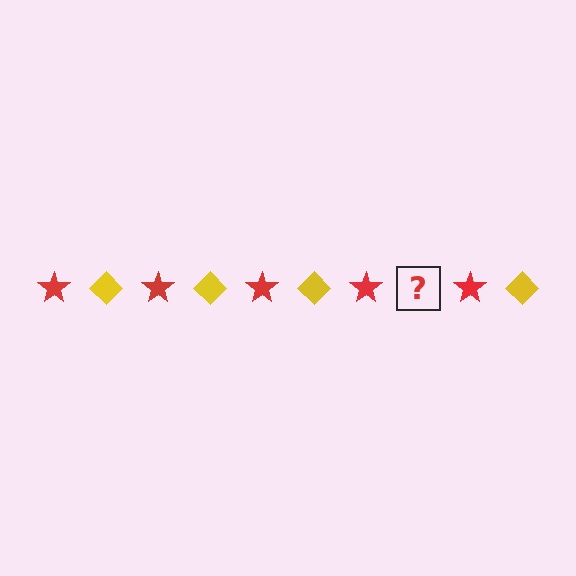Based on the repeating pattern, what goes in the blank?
The blank should be a yellow diamond.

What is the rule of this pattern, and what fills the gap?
The rule is that the pattern alternates between red star and yellow diamond. The gap should be filled with a yellow diamond.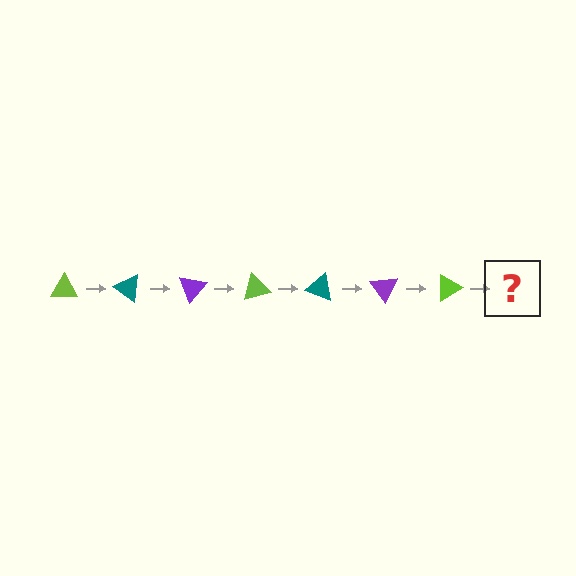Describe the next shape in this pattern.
It should be a teal triangle, rotated 245 degrees from the start.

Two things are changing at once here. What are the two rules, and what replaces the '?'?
The two rules are that it rotates 35 degrees each step and the color cycles through lime, teal, and purple. The '?' should be a teal triangle, rotated 245 degrees from the start.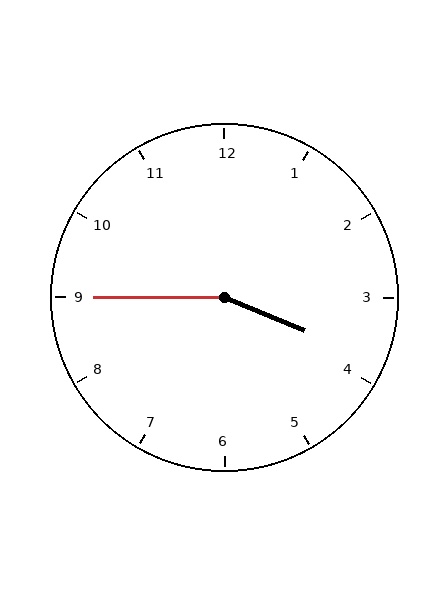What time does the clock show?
3:45.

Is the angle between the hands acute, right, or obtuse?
It is obtuse.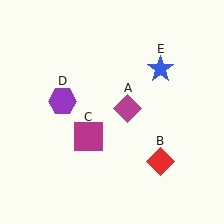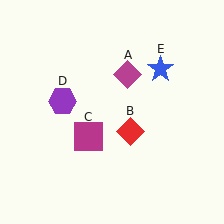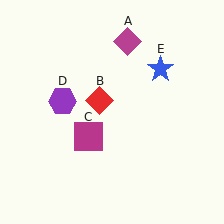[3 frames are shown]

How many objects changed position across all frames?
2 objects changed position: magenta diamond (object A), red diamond (object B).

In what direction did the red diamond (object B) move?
The red diamond (object B) moved up and to the left.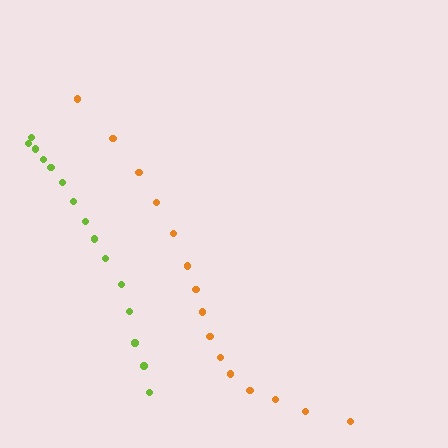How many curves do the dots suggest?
There are 2 distinct paths.